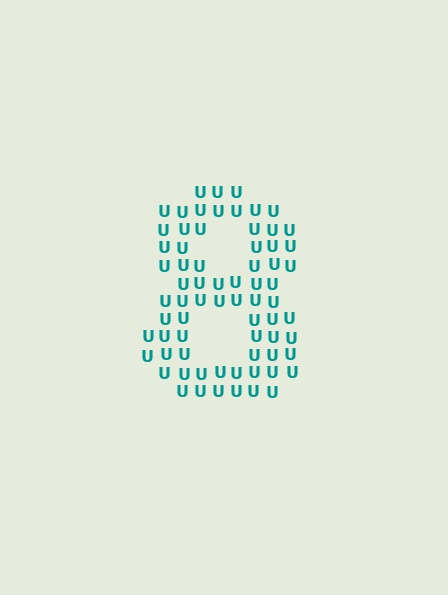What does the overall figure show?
The overall figure shows the digit 8.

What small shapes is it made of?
It is made of small letter U's.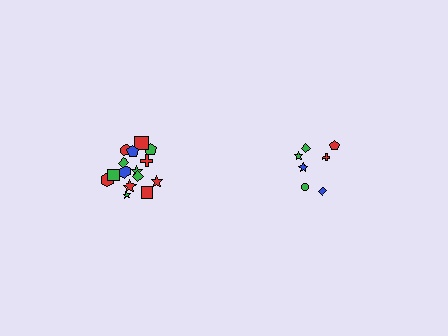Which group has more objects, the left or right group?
The left group.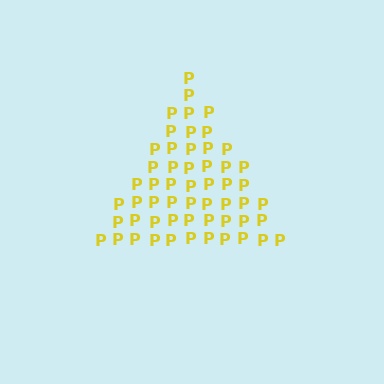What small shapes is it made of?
It is made of small letter P's.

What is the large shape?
The large shape is a triangle.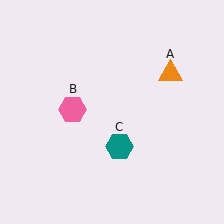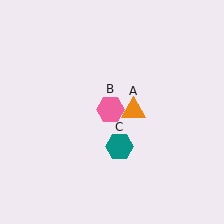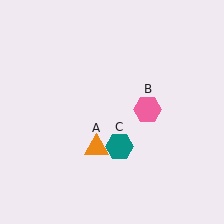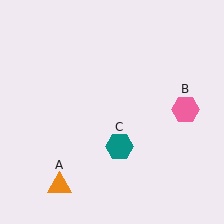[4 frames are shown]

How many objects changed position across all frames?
2 objects changed position: orange triangle (object A), pink hexagon (object B).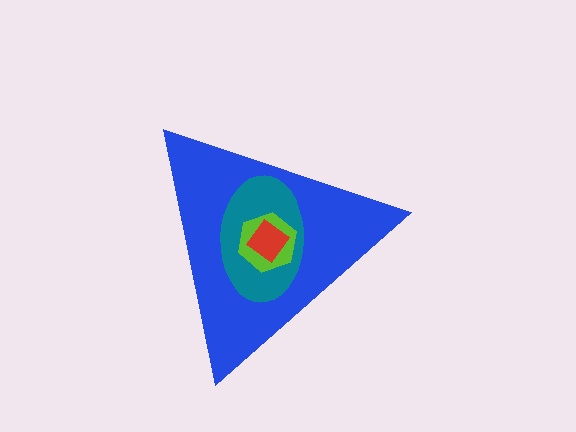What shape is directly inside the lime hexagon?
The red diamond.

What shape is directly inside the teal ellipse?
The lime hexagon.